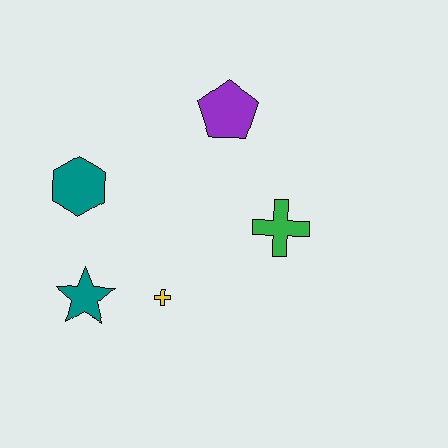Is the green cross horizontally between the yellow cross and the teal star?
No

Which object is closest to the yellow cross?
The teal star is closest to the yellow cross.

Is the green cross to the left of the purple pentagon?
No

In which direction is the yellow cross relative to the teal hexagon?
The yellow cross is below the teal hexagon.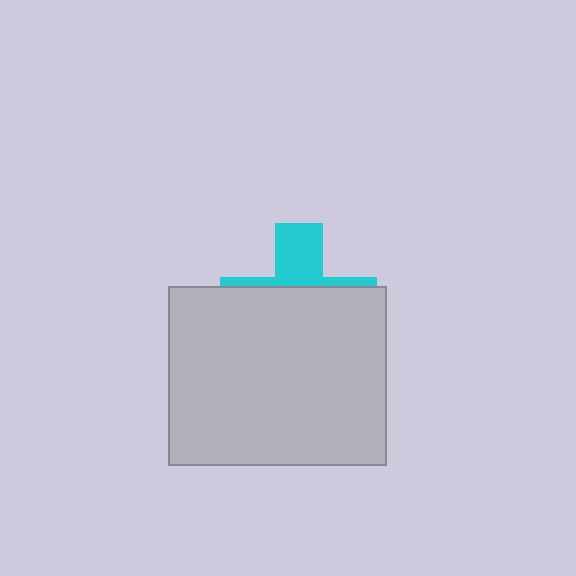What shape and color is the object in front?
The object in front is a light gray rectangle.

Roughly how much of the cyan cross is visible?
A small part of it is visible (roughly 30%).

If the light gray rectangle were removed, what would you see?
You would see the complete cyan cross.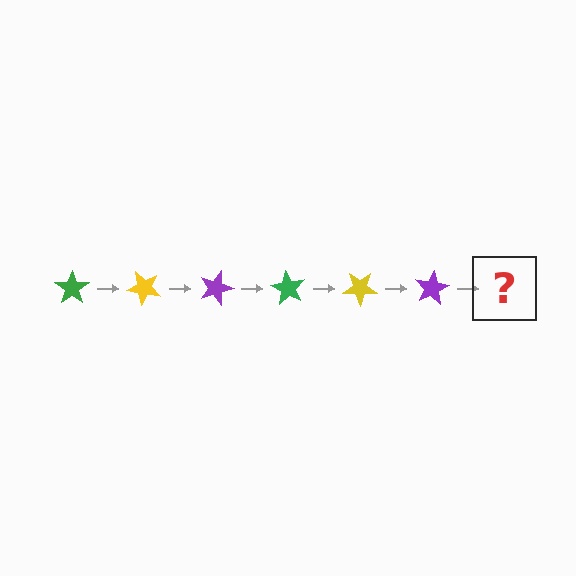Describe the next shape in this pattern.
It should be a green star, rotated 270 degrees from the start.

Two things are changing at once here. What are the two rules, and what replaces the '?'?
The two rules are that it rotates 45 degrees each step and the color cycles through green, yellow, and purple. The '?' should be a green star, rotated 270 degrees from the start.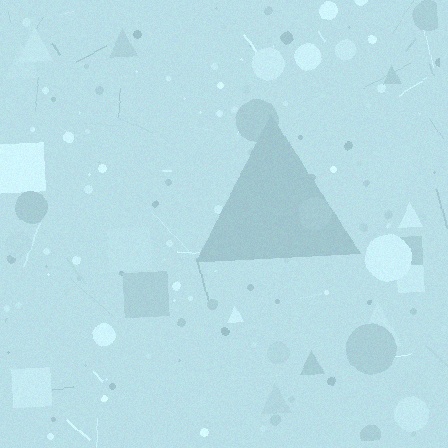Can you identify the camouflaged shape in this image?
The camouflaged shape is a triangle.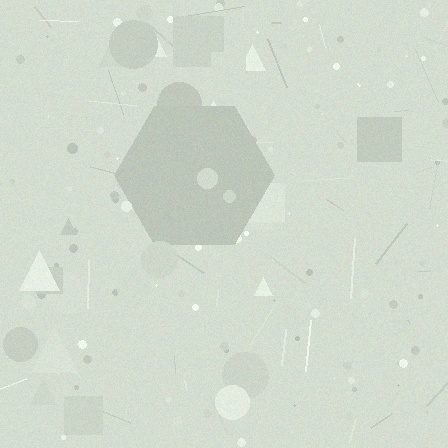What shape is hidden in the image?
A hexagon is hidden in the image.